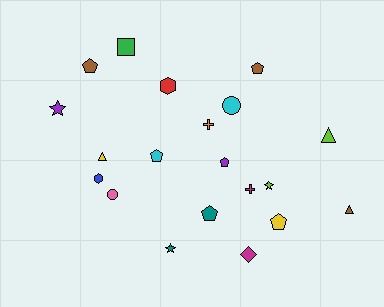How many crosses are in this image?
There are 2 crosses.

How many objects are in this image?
There are 20 objects.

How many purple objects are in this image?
There are 2 purple objects.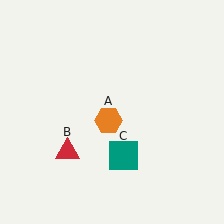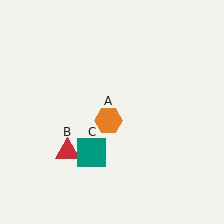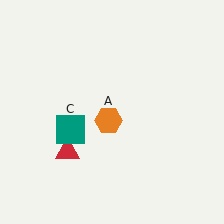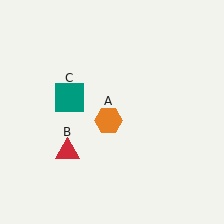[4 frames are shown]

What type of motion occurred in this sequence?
The teal square (object C) rotated clockwise around the center of the scene.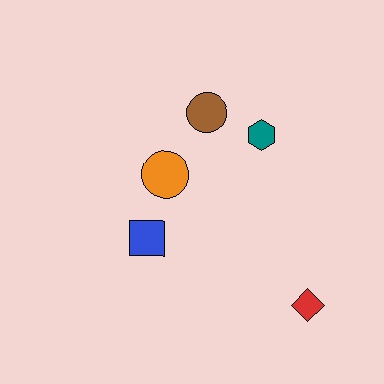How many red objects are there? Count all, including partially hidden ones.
There is 1 red object.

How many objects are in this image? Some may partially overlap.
There are 5 objects.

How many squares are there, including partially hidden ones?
There is 1 square.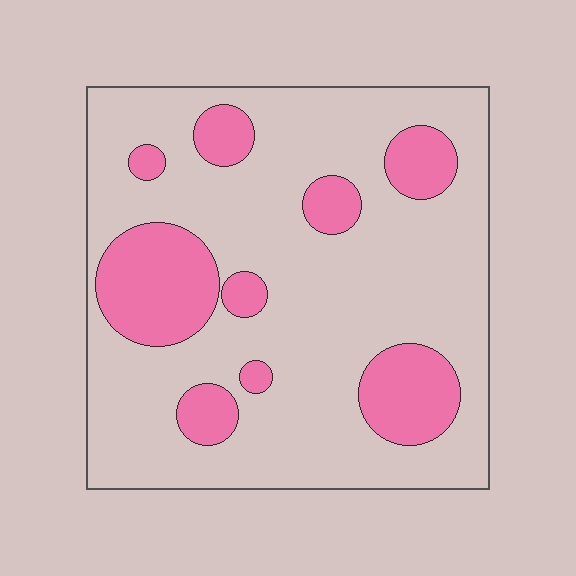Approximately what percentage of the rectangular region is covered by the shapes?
Approximately 25%.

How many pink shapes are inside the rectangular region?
9.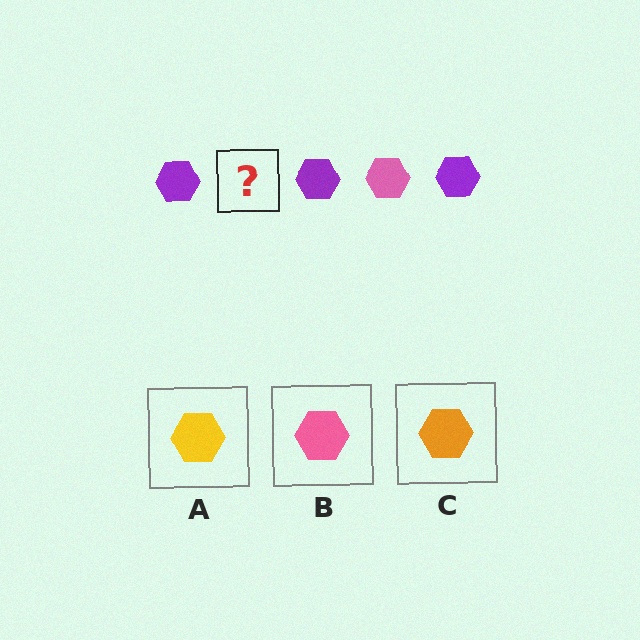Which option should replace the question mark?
Option B.